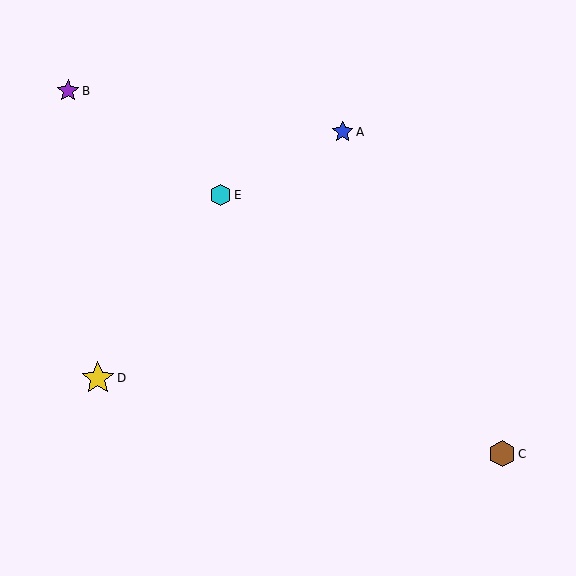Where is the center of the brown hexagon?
The center of the brown hexagon is at (502, 454).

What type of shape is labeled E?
Shape E is a cyan hexagon.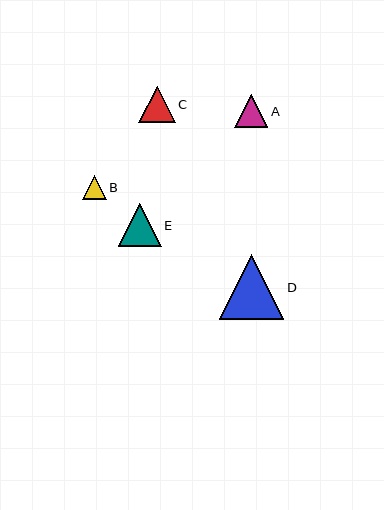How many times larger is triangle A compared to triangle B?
Triangle A is approximately 1.4 times the size of triangle B.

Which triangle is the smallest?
Triangle B is the smallest with a size of approximately 24 pixels.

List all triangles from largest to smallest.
From largest to smallest: D, E, C, A, B.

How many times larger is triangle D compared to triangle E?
Triangle D is approximately 1.5 times the size of triangle E.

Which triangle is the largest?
Triangle D is the largest with a size of approximately 64 pixels.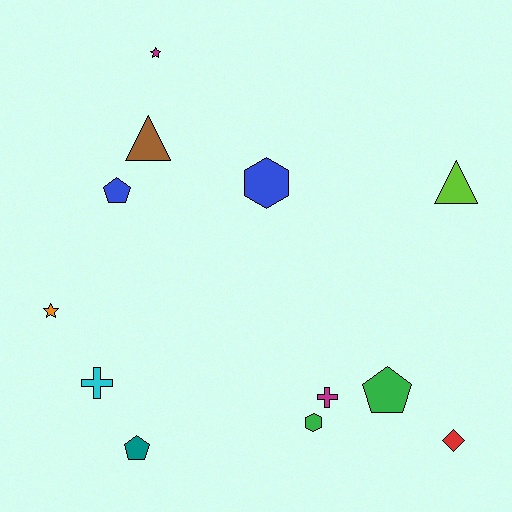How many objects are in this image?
There are 12 objects.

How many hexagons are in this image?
There are 2 hexagons.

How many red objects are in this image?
There is 1 red object.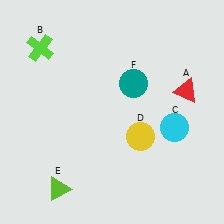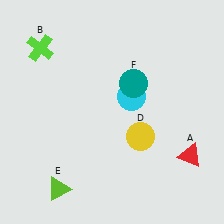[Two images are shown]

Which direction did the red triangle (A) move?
The red triangle (A) moved down.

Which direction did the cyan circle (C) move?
The cyan circle (C) moved left.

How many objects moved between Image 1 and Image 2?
2 objects moved between the two images.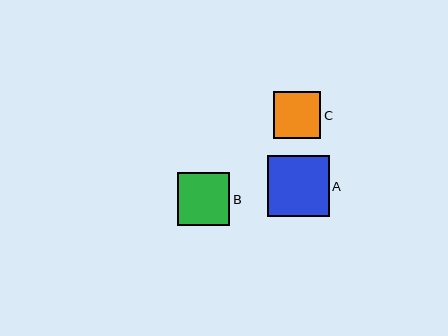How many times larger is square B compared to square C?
Square B is approximately 1.1 times the size of square C.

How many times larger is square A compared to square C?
Square A is approximately 1.3 times the size of square C.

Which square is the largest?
Square A is the largest with a size of approximately 62 pixels.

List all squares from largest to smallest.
From largest to smallest: A, B, C.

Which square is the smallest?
Square C is the smallest with a size of approximately 47 pixels.